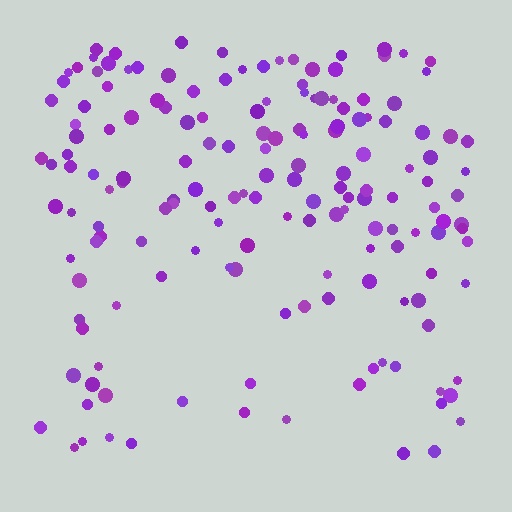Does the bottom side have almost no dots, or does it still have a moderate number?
Still a moderate number, just noticeably fewer than the top.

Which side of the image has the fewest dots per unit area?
The bottom.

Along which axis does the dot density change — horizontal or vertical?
Vertical.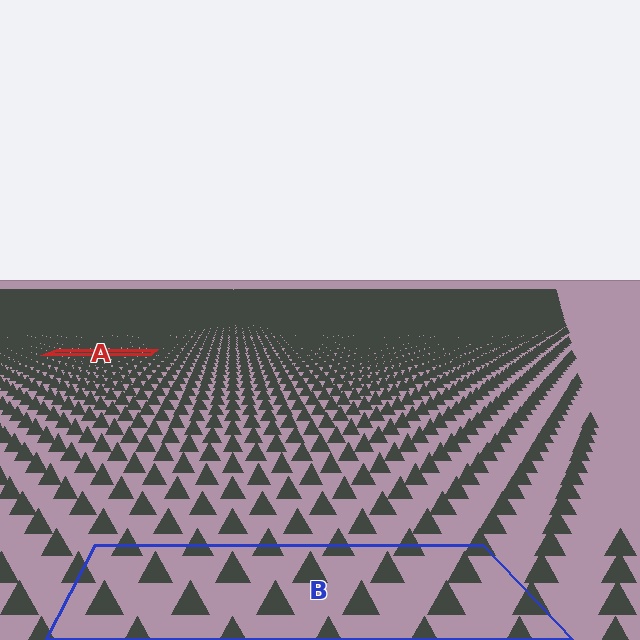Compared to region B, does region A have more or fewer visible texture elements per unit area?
Region A has more texture elements per unit area — they are packed more densely because it is farther away.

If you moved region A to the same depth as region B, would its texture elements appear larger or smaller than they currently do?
They would appear larger. At a closer depth, the same texture elements are projected at a bigger on-screen size.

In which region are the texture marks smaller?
The texture marks are smaller in region A, because it is farther away.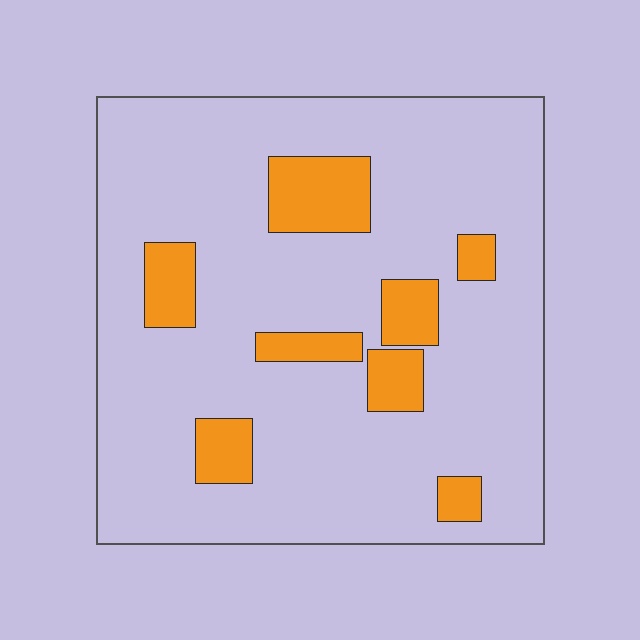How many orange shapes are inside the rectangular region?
8.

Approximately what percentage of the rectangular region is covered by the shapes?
Approximately 15%.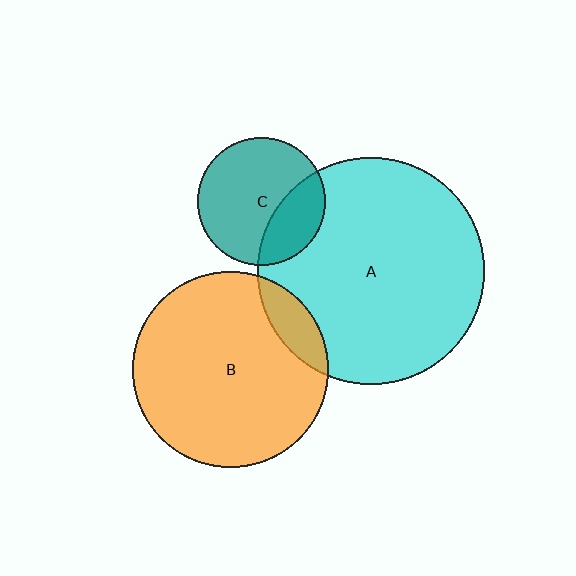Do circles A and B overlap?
Yes.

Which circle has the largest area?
Circle A (cyan).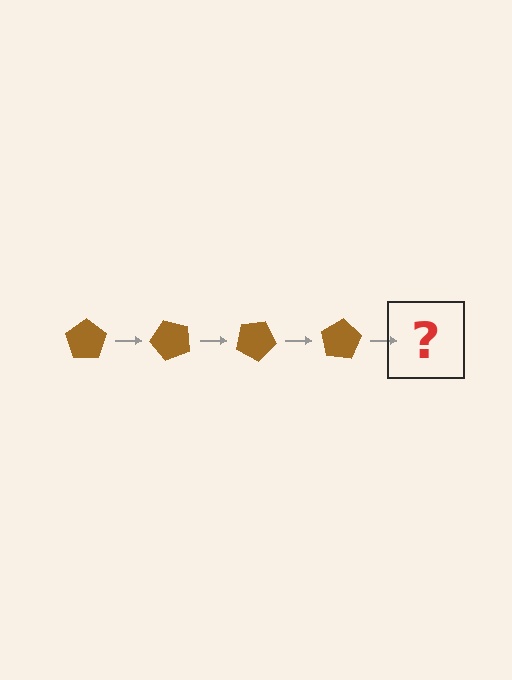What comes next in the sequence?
The next element should be a brown pentagon rotated 200 degrees.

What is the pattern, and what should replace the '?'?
The pattern is that the pentagon rotates 50 degrees each step. The '?' should be a brown pentagon rotated 200 degrees.